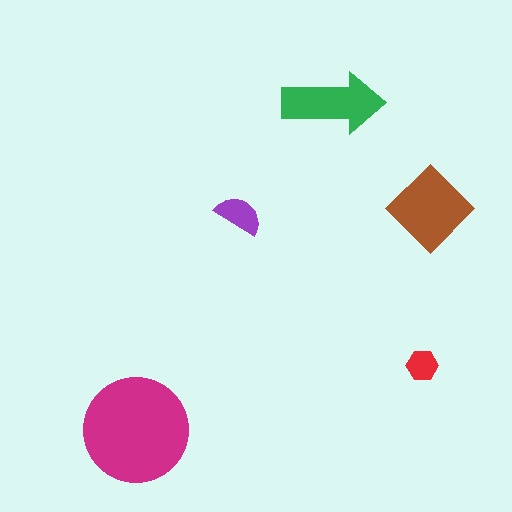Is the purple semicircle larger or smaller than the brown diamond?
Smaller.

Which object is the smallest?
The red hexagon.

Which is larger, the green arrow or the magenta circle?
The magenta circle.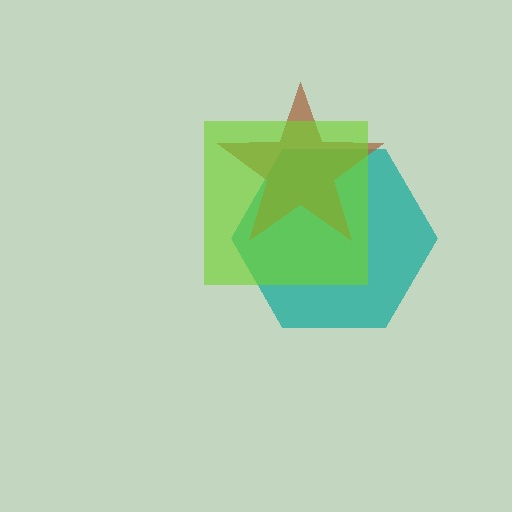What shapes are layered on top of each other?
The layered shapes are: a teal hexagon, a brown star, a lime square.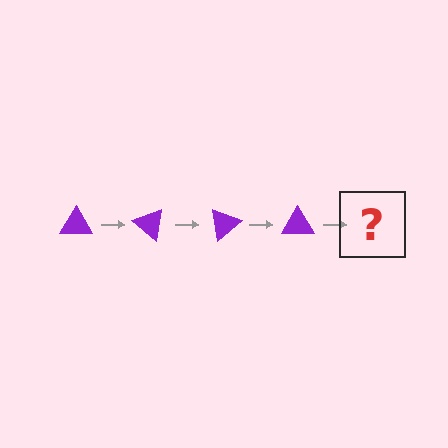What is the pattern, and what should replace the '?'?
The pattern is that the triangle rotates 40 degrees each step. The '?' should be a purple triangle rotated 160 degrees.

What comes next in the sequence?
The next element should be a purple triangle rotated 160 degrees.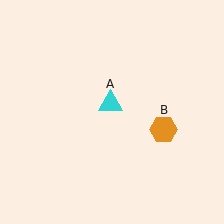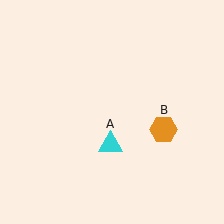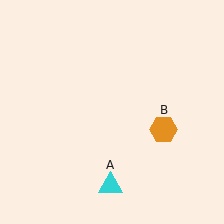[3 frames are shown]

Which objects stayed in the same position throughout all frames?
Orange hexagon (object B) remained stationary.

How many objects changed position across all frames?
1 object changed position: cyan triangle (object A).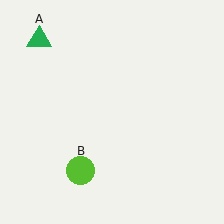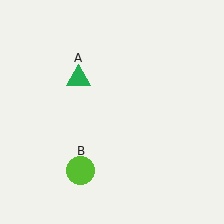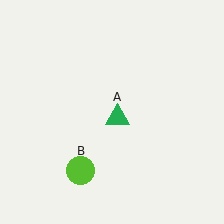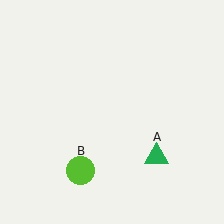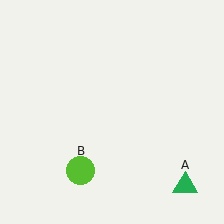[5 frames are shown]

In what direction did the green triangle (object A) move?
The green triangle (object A) moved down and to the right.